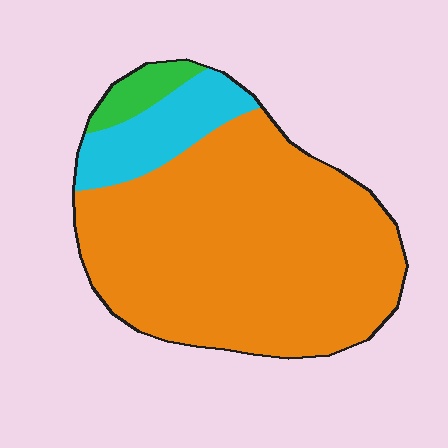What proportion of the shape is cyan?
Cyan covers about 15% of the shape.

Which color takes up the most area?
Orange, at roughly 80%.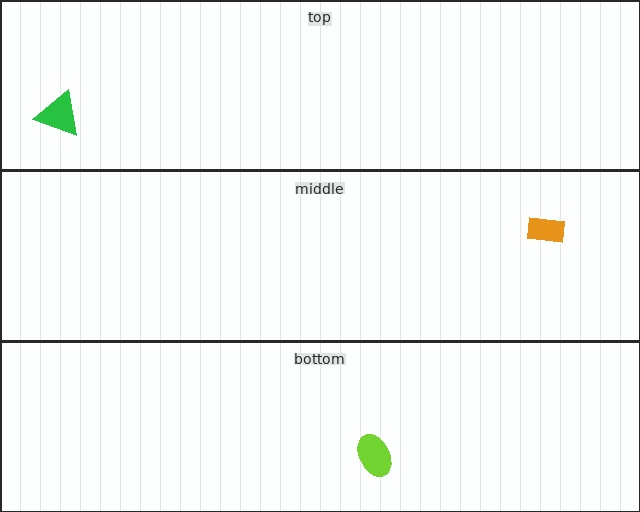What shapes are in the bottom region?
The lime ellipse.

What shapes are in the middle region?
The orange rectangle.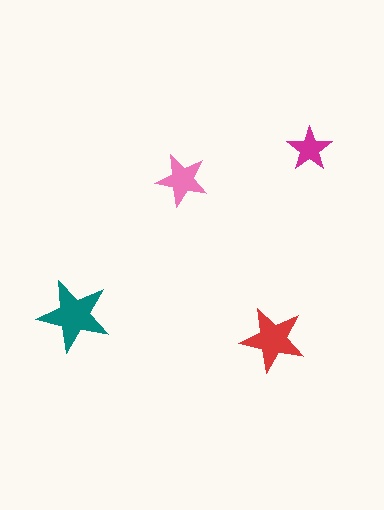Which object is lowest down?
The red star is bottommost.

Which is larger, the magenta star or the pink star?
The pink one.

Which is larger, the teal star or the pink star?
The teal one.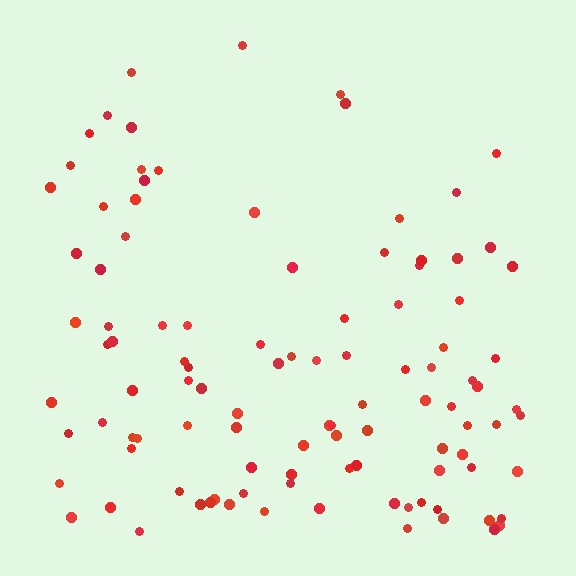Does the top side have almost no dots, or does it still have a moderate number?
Still a moderate number, just noticeably fewer than the bottom.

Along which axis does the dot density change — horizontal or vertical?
Vertical.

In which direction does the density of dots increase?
From top to bottom, with the bottom side densest.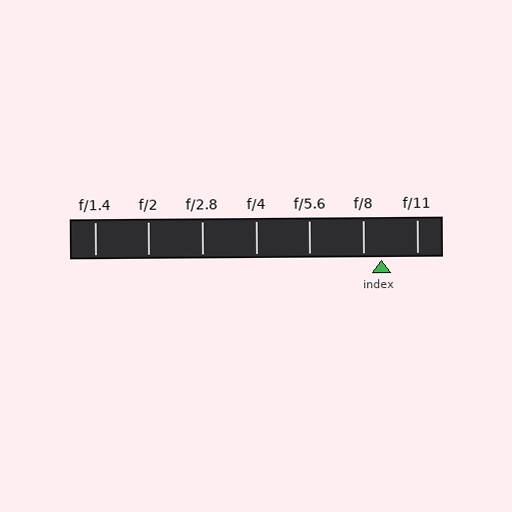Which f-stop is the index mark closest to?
The index mark is closest to f/8.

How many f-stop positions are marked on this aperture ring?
There are 7 f-stop positions marked.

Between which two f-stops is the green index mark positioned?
The index mark is between f/8 and f/11.